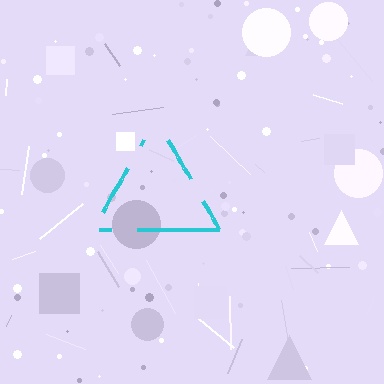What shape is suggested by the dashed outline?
The dashed outline suggests a triangle.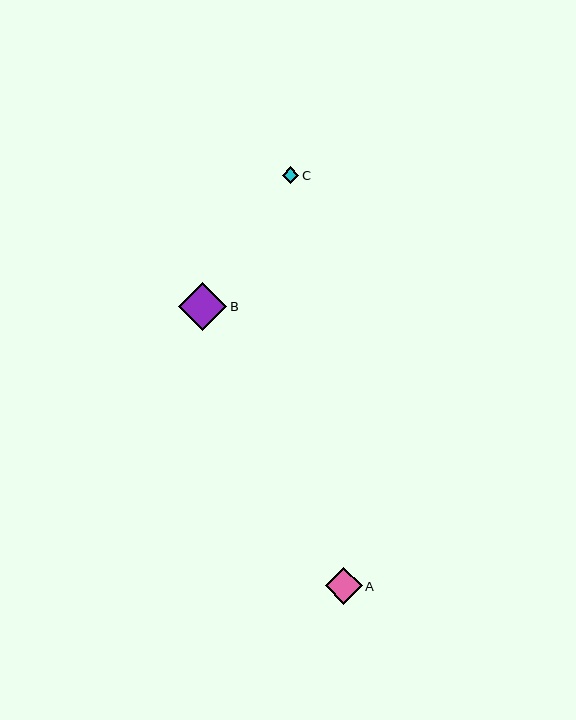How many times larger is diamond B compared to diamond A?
Diamond B is approximately 1.3 times the size of diamond A.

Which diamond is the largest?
Diamond B is the largest with a size of approximately 48 pixels.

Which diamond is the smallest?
Diamond C is the smallest with a size of approximately 16 pixels.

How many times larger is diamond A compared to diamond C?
Diamond A is approximately 2.3 times the size of diamond C.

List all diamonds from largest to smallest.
From largest to smallest: B, A, C.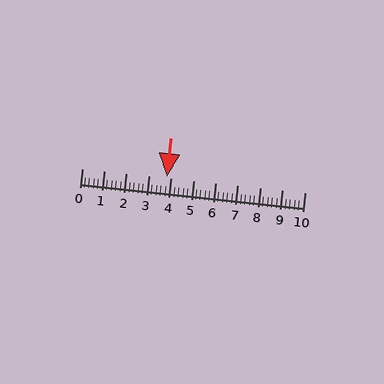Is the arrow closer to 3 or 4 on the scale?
The arrow is closer to 4.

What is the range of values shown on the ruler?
The ruler shows values from 0 to 10.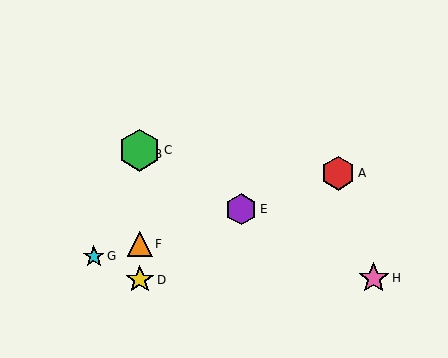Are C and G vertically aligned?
No, C is at x≈140 and G is at x≈94.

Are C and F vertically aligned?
Yes, both are at x≈140.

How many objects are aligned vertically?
4 objects (B, C, D, F) are aligned vertically.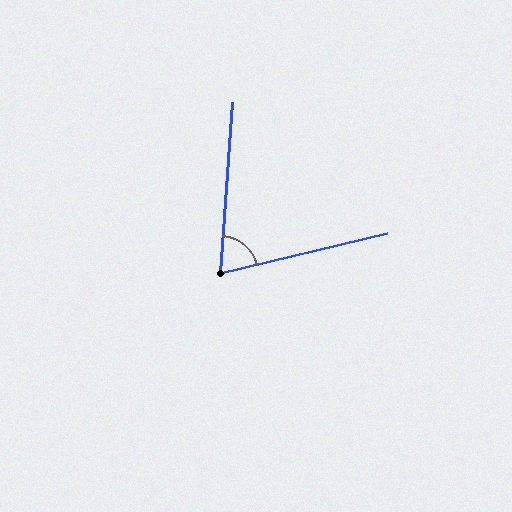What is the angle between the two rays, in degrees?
Approximately 72 degrees.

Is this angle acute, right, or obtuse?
It is acute.